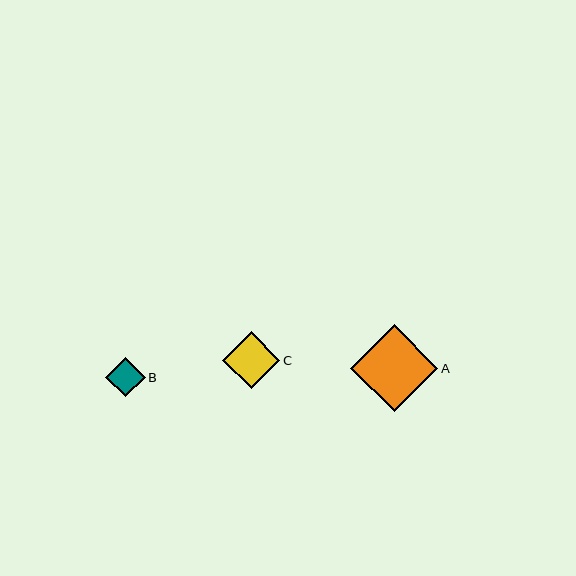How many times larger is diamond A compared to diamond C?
Diamond A is approximately 1.5 times the size of diamond C.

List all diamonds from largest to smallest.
From largest to smallest: A, C, B.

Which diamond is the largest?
Diamond A is the largest with a size of approximately 87 pixels.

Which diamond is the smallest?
Diamond B is the smallest with a size of approximately 39 pixels.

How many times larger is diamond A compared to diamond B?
Diamond A is approximately 2.2 times the size of diamond B.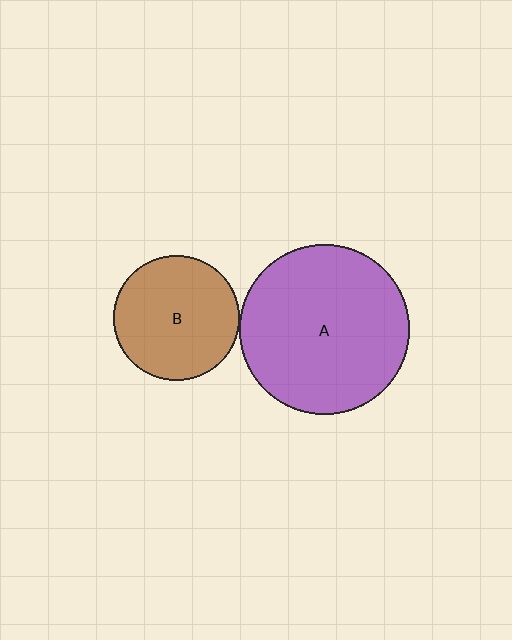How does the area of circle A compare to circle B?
Approximately 1.8 times.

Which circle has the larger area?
Circle A (purple).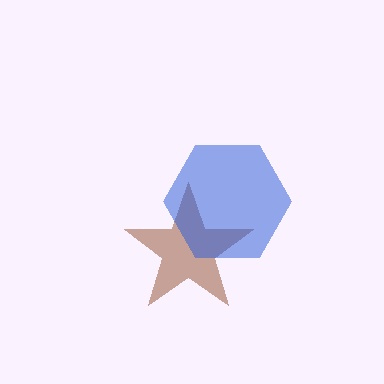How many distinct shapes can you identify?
There are 2 distinct shapes: a brown star, a blue hexagon.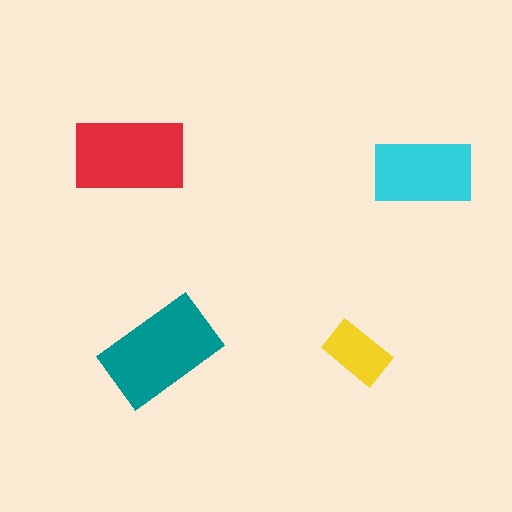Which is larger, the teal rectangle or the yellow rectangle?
The teal one.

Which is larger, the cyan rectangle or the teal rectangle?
The teal one.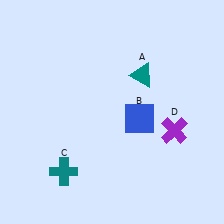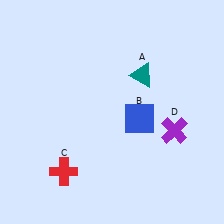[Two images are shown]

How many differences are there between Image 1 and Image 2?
There is 1 difference between the two images.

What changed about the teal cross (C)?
In Image 1, C is teal. In Image 2, it changed to red.